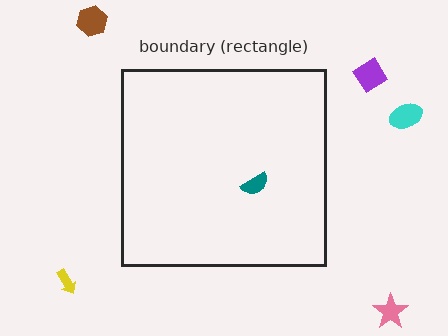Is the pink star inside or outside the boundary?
Outside.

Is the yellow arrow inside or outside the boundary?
Outside.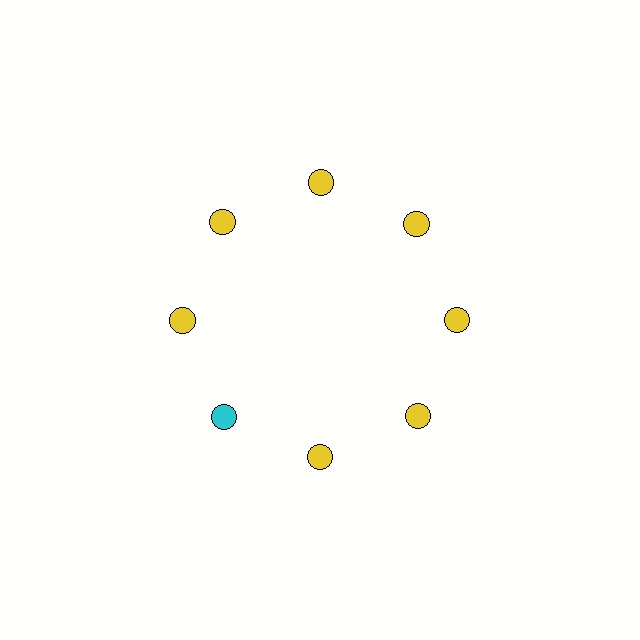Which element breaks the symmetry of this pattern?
The cyan circle at roughly the 8 o'clock position breaks the symmetry. All other shapes are yellow circles.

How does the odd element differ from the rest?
It has a different color: cyan instead of yellow.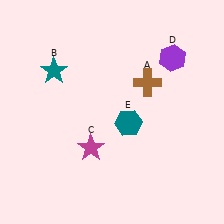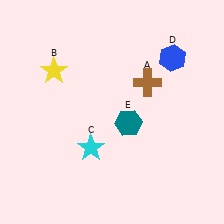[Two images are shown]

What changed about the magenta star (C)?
In Image 1, C is magenta. In Image 2, it changed to cyan.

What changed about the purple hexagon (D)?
In Image 1, D is purple. In Image 2, it changed to blue.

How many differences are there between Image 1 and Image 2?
There are 3 differences between the two images.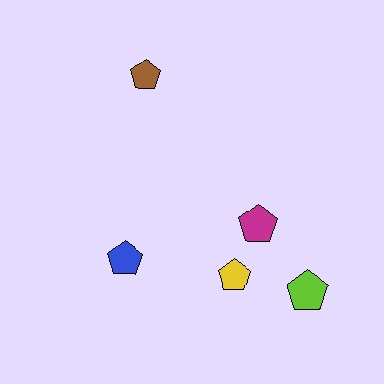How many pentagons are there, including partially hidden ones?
There are 5 pentagons.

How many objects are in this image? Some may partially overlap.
There are 5 objects.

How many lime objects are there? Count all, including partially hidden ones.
There is 1 lime object.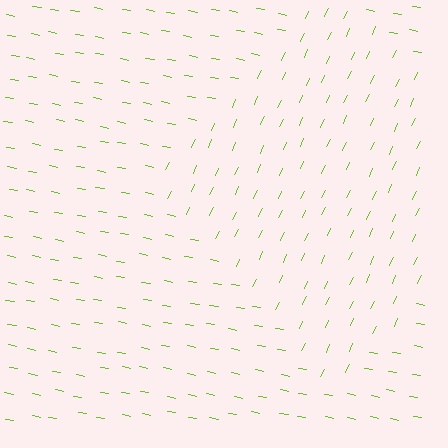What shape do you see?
I see a diamond.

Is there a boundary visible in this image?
Yes, there is a texture boundary formed by a change in line orientation.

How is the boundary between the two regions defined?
The boundary is defined purely by a change in line orientation (approximately 74 degrees difference). All lines are the same color and thickness.